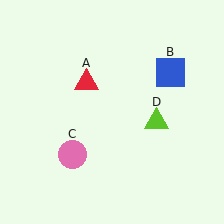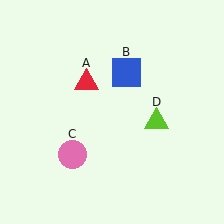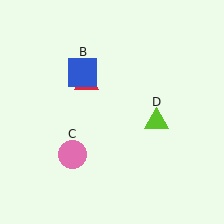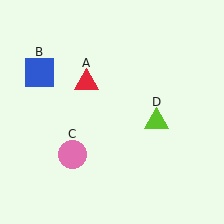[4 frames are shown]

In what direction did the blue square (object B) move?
The blue square (object B) moved left.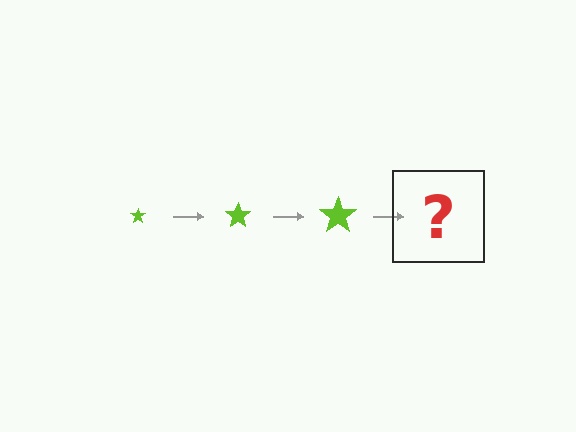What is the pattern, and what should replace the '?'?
The pattern is that the star gets progressively larger each step. The '?' should be a lime star, larger than the previous one.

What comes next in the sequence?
The next element should be a lime star, larger than the previous one.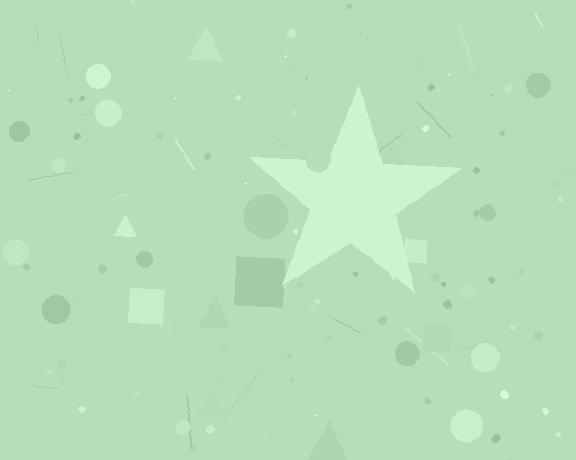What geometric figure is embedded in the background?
A star is embedded in the background.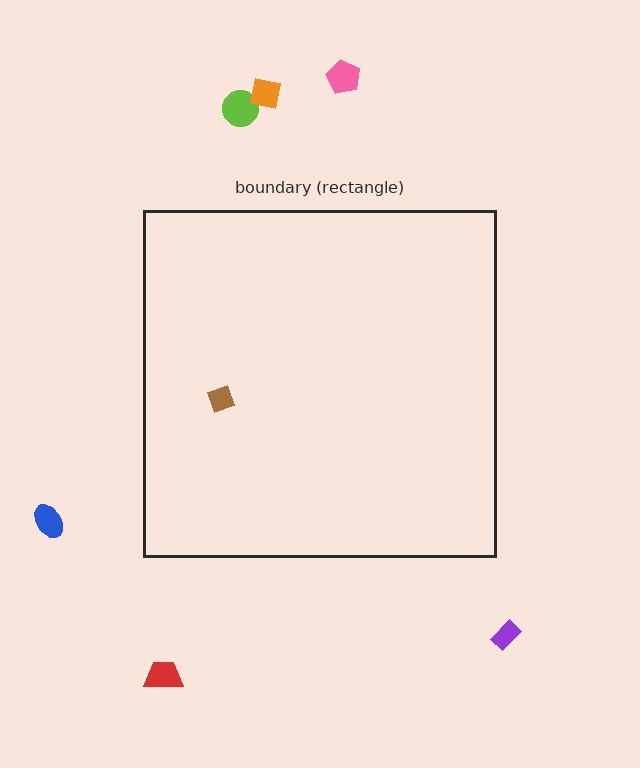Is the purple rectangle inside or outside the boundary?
Outside.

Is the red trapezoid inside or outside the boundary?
Outside.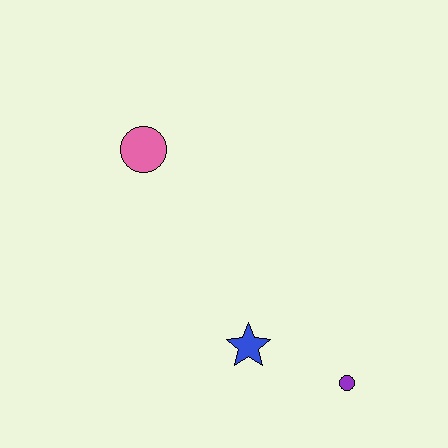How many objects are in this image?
There are 3 objects.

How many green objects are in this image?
There are no green objects.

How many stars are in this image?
There is 1 star.